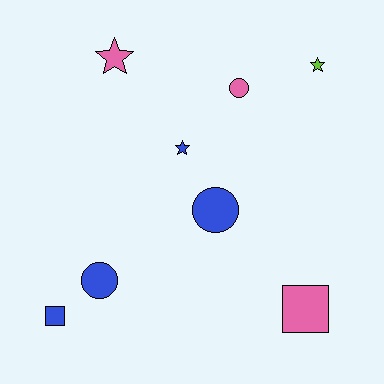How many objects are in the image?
There are 8 objects.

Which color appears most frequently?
Blue, with 4 objects.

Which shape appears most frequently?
Star, with 3 objects.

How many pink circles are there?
There is 1 pink circle.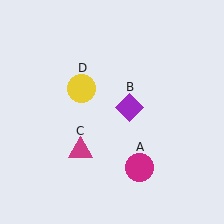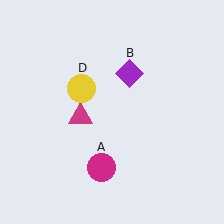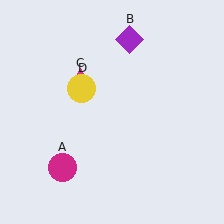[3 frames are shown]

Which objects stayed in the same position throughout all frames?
Yellow circle (object D) remained stationary.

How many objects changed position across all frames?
3 objects changed position: magenta circle (object A), purple diamond (object B), magenta triangle (object C).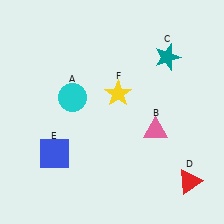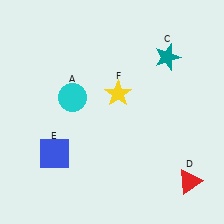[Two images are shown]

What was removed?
The pink triangle (B) was removed in Image 2.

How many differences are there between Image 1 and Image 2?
There is 1 difference between the two images.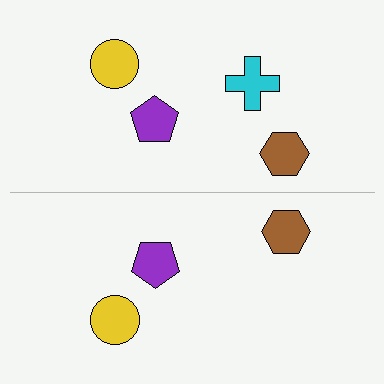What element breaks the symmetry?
A cyan cross is missing from the bottom side.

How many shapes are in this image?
There are 7 shapes in this image.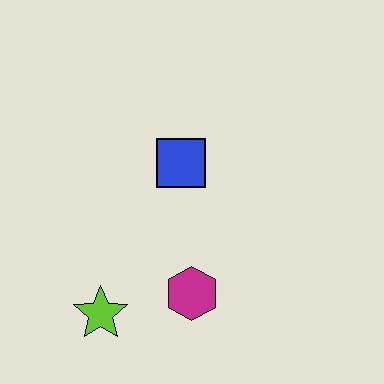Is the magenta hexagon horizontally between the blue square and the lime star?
No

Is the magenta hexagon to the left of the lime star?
No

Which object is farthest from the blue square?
The lime star is farthest from the blue square.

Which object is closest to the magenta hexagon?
The lime star is closest to the magenta hexagon.